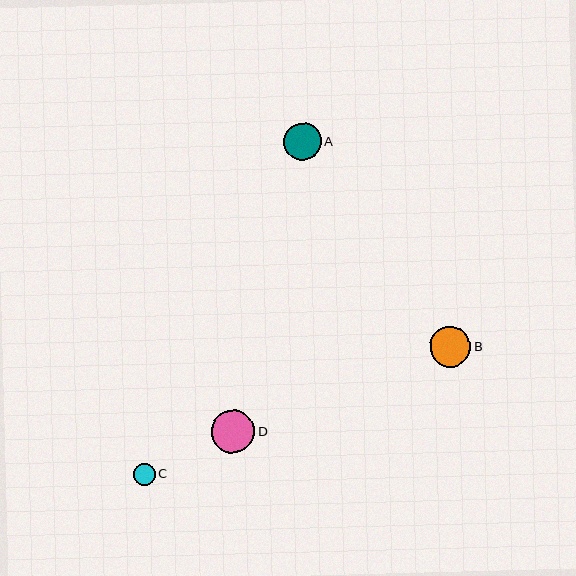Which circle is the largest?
Circle D is the largest with a size of approximately 43 pixels.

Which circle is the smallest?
Circle C is the smallest with a size of approximately 22 pixels.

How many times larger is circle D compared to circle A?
Circle D is approximately 1.2 times the size of circle A.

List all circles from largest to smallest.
From largest to smallest: D, B, A, C.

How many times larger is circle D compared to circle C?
Circle D is approximately 2.0 times the size of circle C.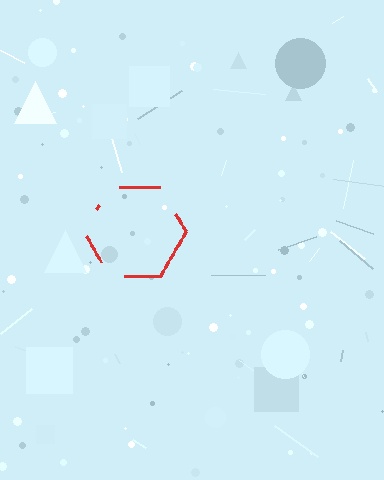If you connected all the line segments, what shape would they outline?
They would outline a hexagon.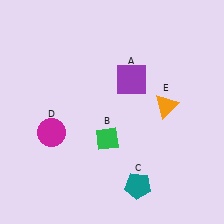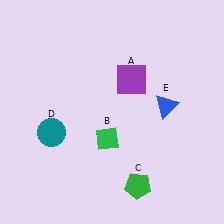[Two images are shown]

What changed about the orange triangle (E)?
In Image 1, E is orange. In Image 2, it changed to blue.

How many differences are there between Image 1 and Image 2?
There are 3 differences between the two images.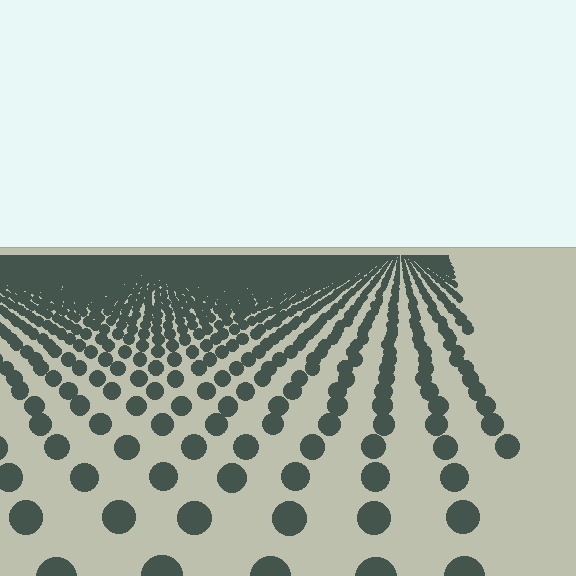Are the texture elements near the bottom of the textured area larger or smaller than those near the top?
Larger. Near the bottom, elements are closer to the viewer and appear at a bigger on-screen size.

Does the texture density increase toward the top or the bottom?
Density increases toward the top.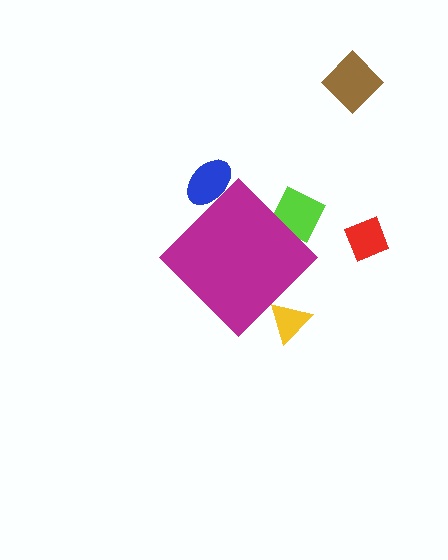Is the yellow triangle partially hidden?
Yes, the yellow triangle is partially hidden behind the magenta diamond.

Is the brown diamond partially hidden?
No, the brown diamond is fully visible.